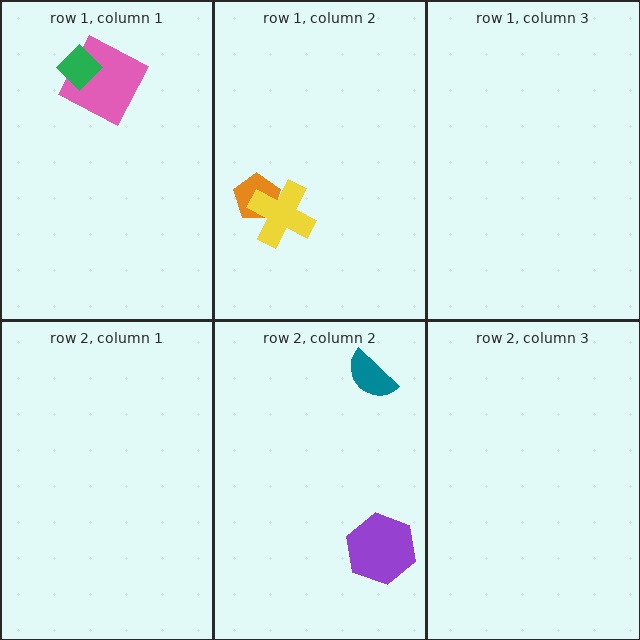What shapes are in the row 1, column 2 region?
The orange pentagon, the yellow cross.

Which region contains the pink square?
The row 1, column 1 region.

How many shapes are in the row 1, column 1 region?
2.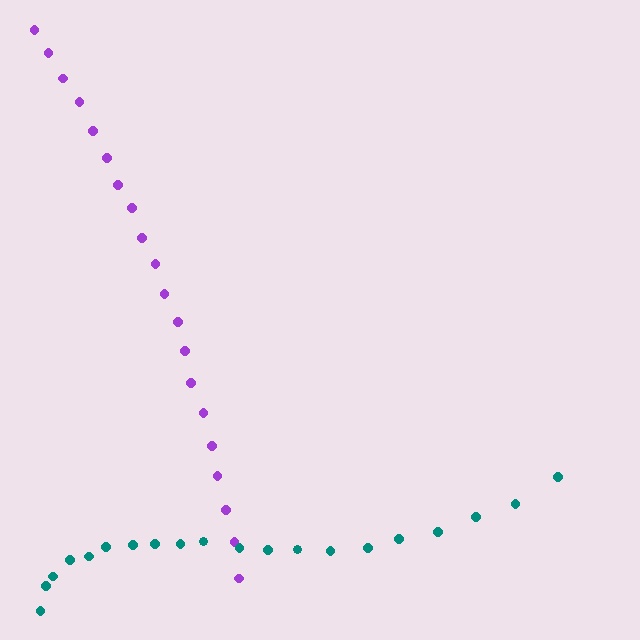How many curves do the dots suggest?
There are 2 distinct paths.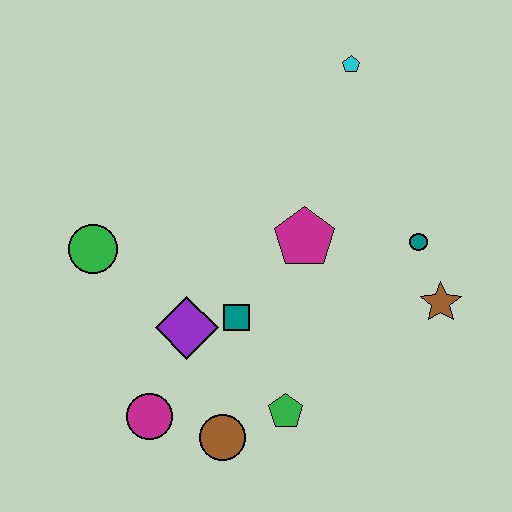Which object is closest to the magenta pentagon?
The teal square is closest to the magenta pentagon.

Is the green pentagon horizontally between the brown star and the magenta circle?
Yes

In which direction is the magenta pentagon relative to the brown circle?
The magenta pentagon is above the brown circle.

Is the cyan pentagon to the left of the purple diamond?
No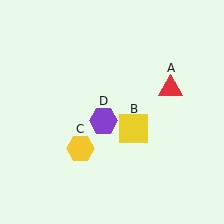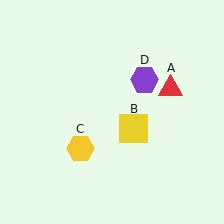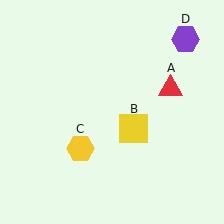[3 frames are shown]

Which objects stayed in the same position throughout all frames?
Red triangle (object A) and yellow square (object B) and yellow hexagon (object C) remained stationary.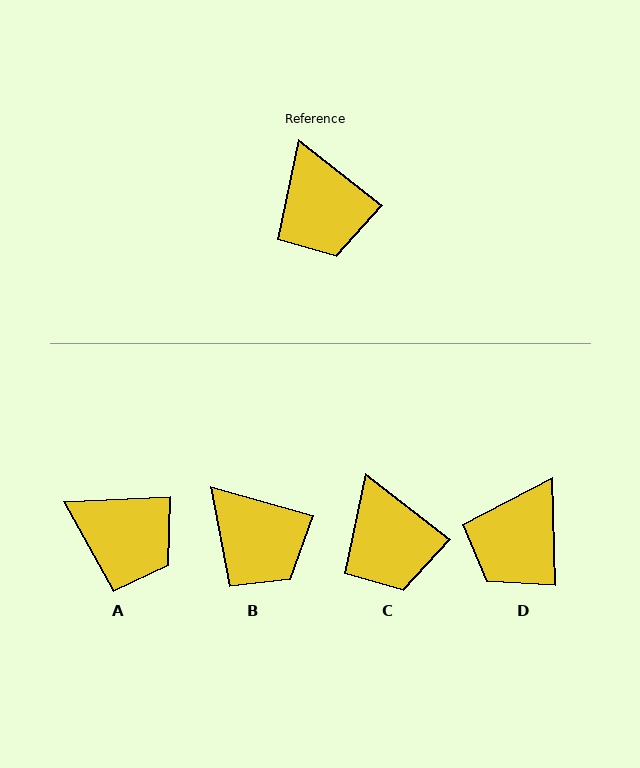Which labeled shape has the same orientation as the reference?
C.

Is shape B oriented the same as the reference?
No, it is off by about 23 degrees.